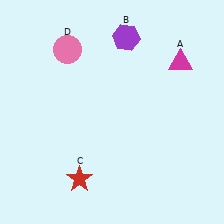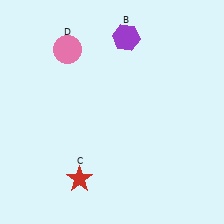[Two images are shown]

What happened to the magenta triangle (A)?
The magenta triangle (A) was removed in Image 2. It was in the top-right area of Image 1.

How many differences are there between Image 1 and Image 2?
There is 1 difference between the two images.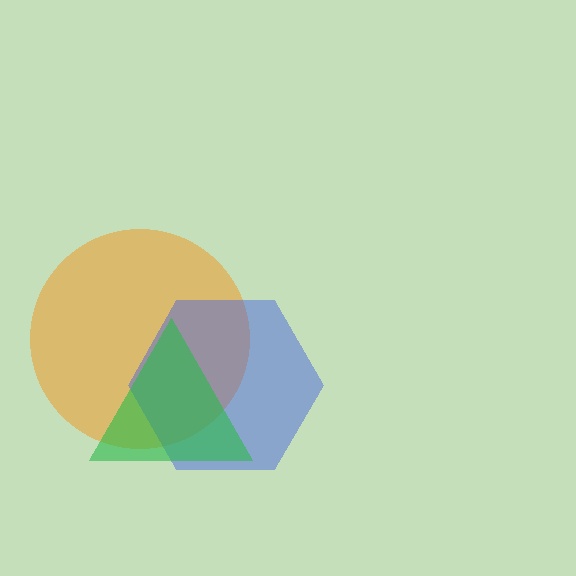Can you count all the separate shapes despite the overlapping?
Yes, there are 3 separate shapes.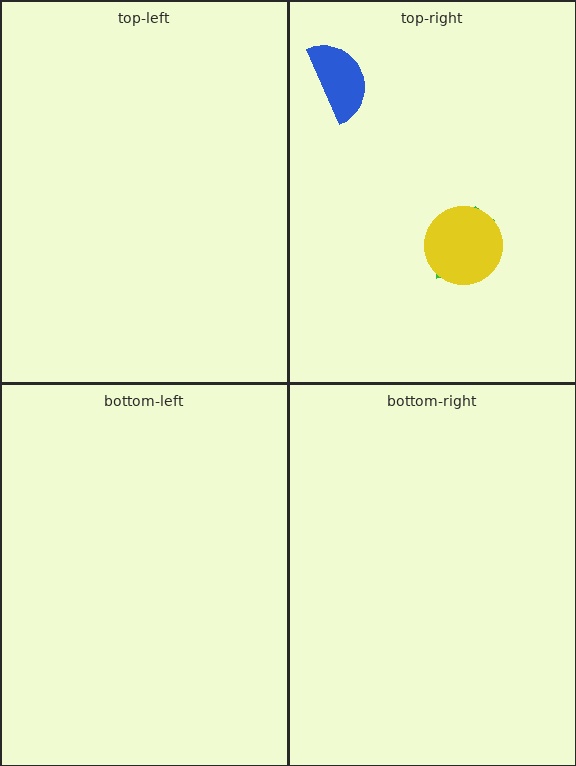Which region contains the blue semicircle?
The top-right region.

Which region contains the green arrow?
The top-right region.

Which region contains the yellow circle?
The top-right region.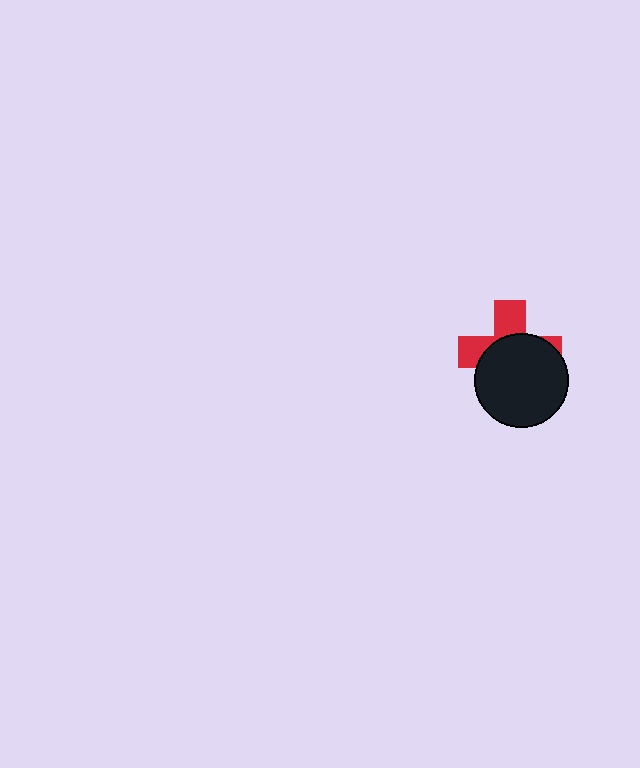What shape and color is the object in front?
The object in front is a black circle.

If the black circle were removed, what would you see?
You would see the complete red cross.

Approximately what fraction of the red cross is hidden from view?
Roughly 60% of the red cross is hidden behind the black circle.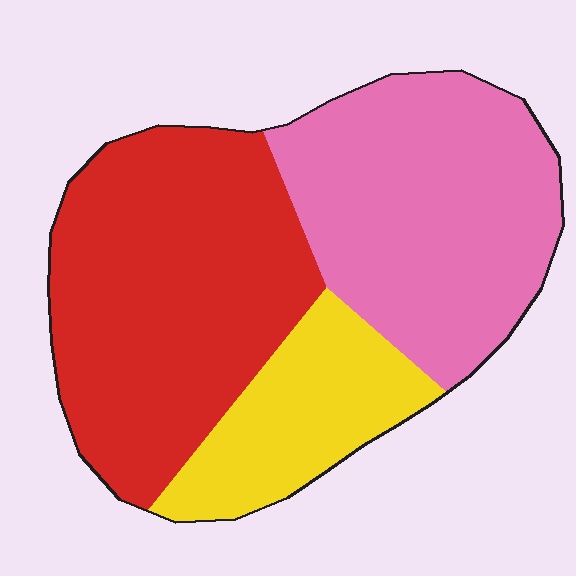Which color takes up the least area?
Yellow, at roughly 20%.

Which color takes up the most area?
Red, at roughly 45%.